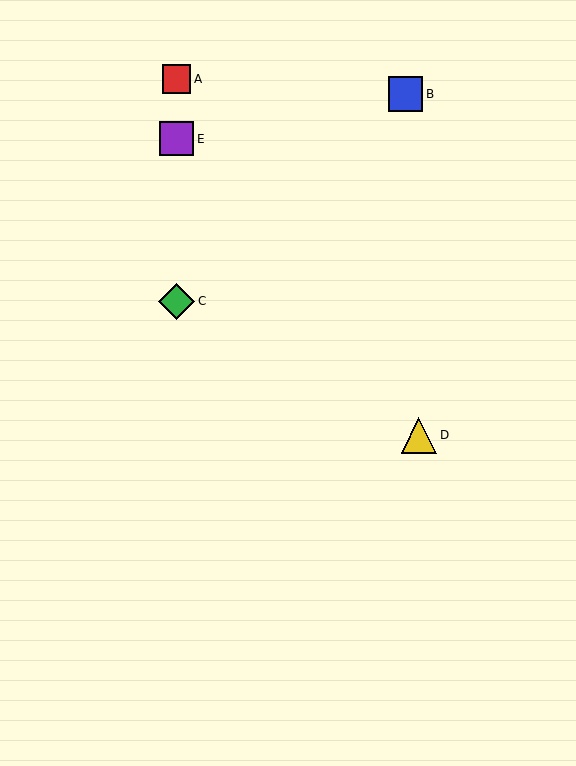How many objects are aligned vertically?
3 objects (A, C, E) are aligned vertically.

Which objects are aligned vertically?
Objects A, C, E are aligned vertically.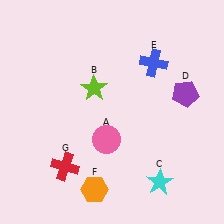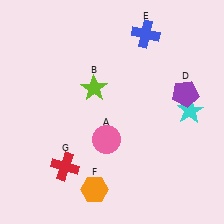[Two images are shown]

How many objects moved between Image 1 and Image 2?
2 objects moved between the two images.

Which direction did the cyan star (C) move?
The cyan star (C) moved up.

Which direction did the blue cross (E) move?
The blue cross (E) moved up.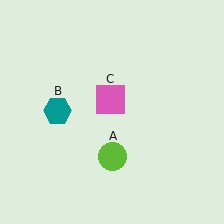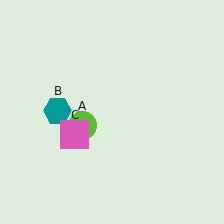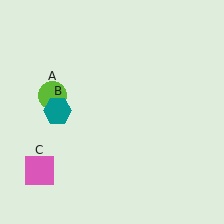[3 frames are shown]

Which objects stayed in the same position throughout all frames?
Teal hexagon (object B) remained stationary.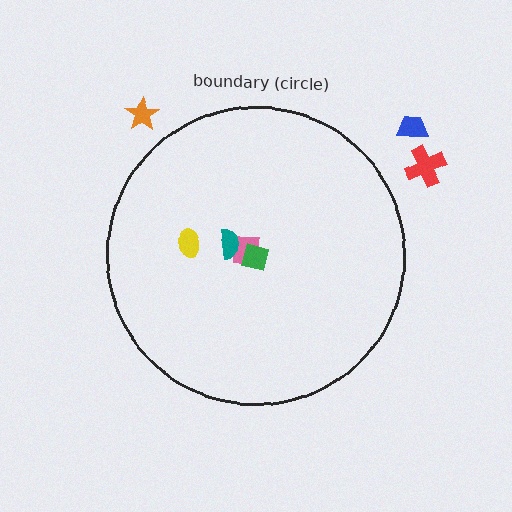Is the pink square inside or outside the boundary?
Inside.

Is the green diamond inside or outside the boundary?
Inside.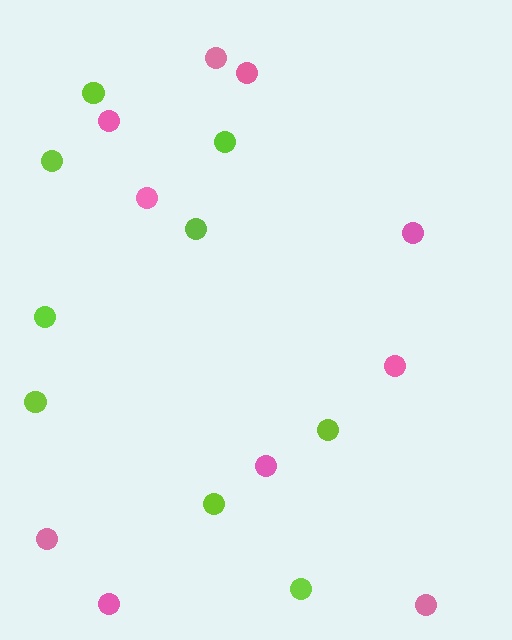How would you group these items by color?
There are 2 groups: one group of pink circles (10) and one group of lime circles (9).